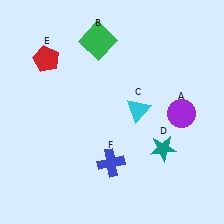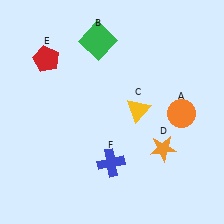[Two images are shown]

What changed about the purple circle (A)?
In Image 1, A is purple. In Image 2, it changed to orange.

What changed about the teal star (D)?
In Image 1, D is teal. In Image 2, it changed to orange.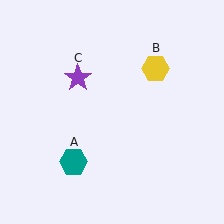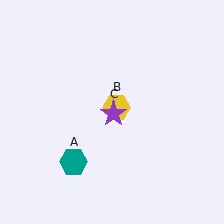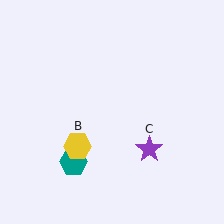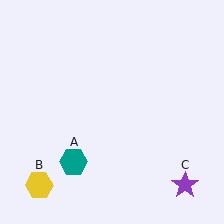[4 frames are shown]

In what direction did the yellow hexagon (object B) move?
The yellow hexagon (object B) moved down and to the left.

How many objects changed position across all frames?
2 objects changed position: yellow hexagon (object B), purple star (object C).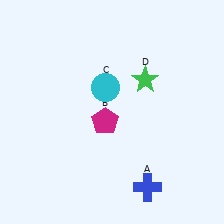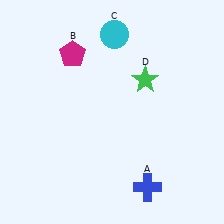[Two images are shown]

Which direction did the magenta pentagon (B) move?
The magenta pentagon (B) moved up.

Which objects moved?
The objects that moved are: the magenta pentagon (B), the cyan circle (C).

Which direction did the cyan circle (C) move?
The cyan circle (C) moved up.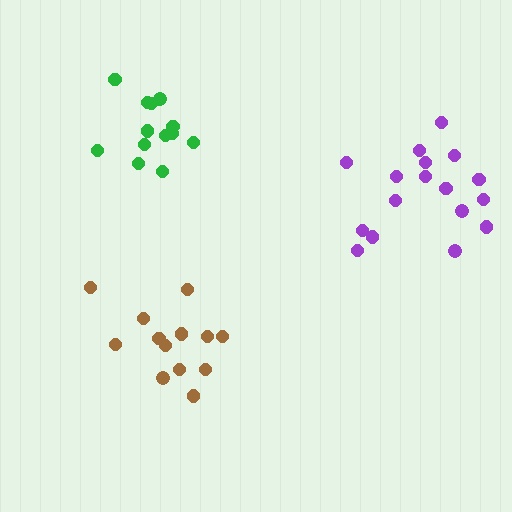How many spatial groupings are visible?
There are 3 spatial groupings.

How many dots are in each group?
Group 1: 13 dots, Group 2: 13 dots, Group 3: 17 dots (43 total).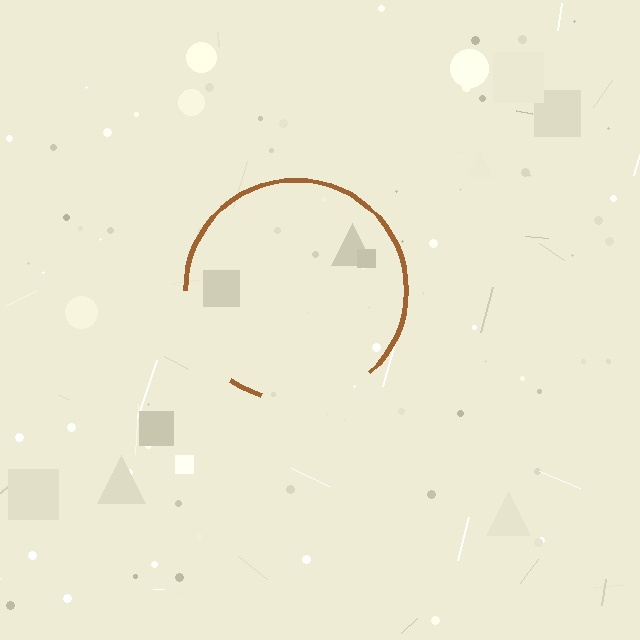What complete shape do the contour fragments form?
The contour fragments form a circle.